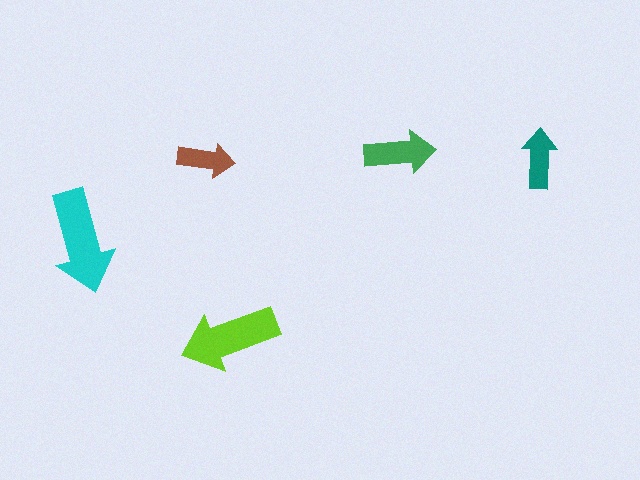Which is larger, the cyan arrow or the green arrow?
The cyan one.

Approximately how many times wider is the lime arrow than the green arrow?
About 1.5 times wider.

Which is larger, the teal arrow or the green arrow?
The green one.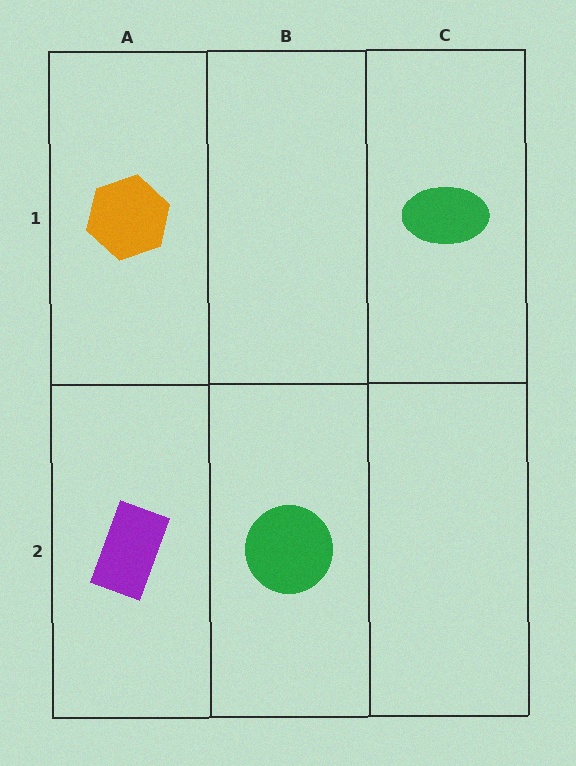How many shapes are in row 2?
2 shapes.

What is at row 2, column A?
A purple rectangle.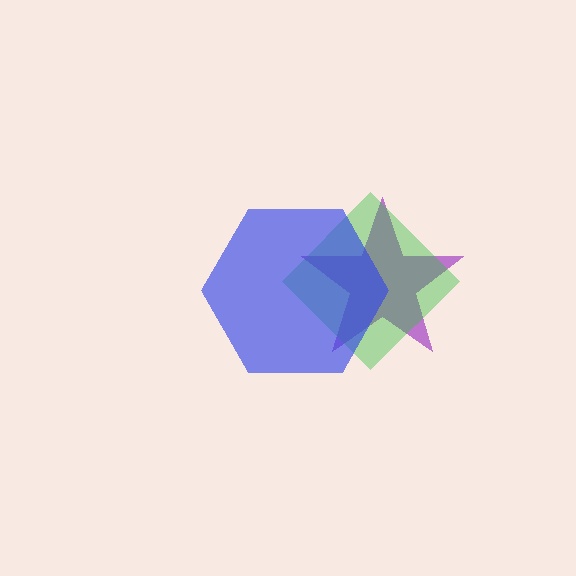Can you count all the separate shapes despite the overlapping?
Yes, there are 3 separate shapes.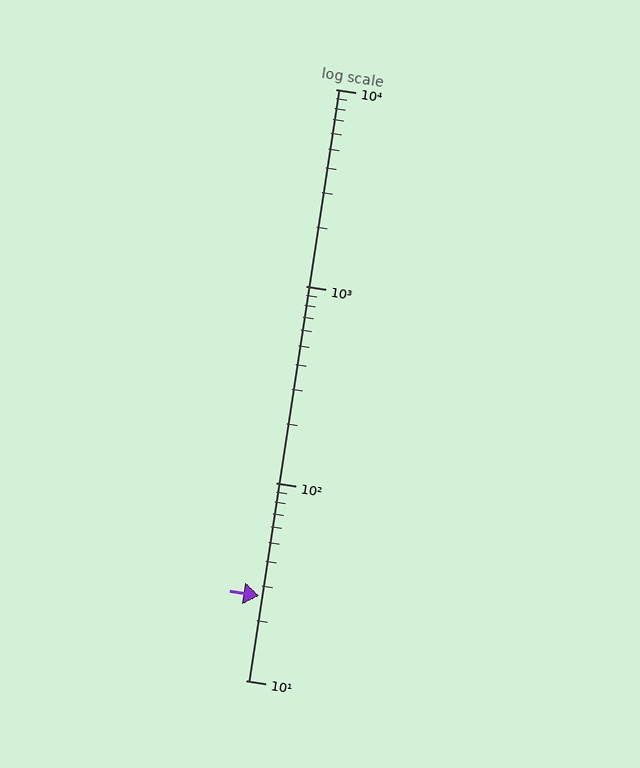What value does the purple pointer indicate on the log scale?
The pointer indicates approximately 27.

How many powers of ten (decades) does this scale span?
The scale spans 3 decades, from 10 to 10000.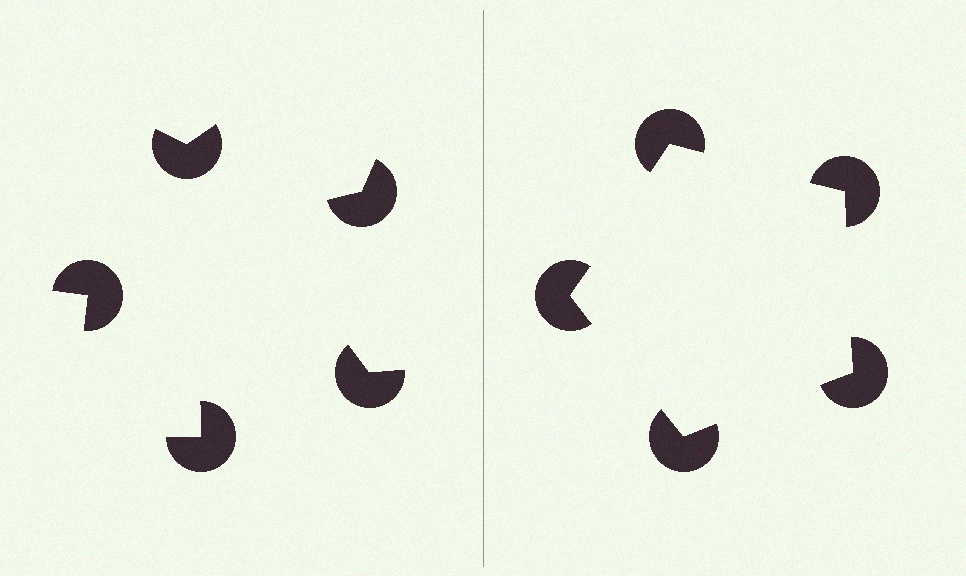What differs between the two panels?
The pac-man discs are positioned identically on both sides; only the wedge orientations differ. On the right they align to a pentagon; on the left they are misaligned.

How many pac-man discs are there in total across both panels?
10 — 5 on each side.